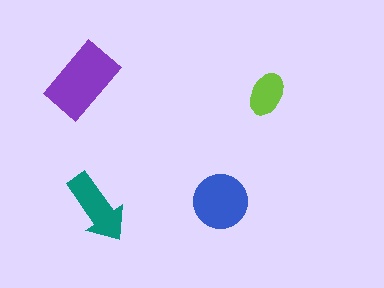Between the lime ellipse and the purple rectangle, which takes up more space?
The purple rectangle.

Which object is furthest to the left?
The purple rectangle is leftmost.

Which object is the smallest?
The lime ellipse.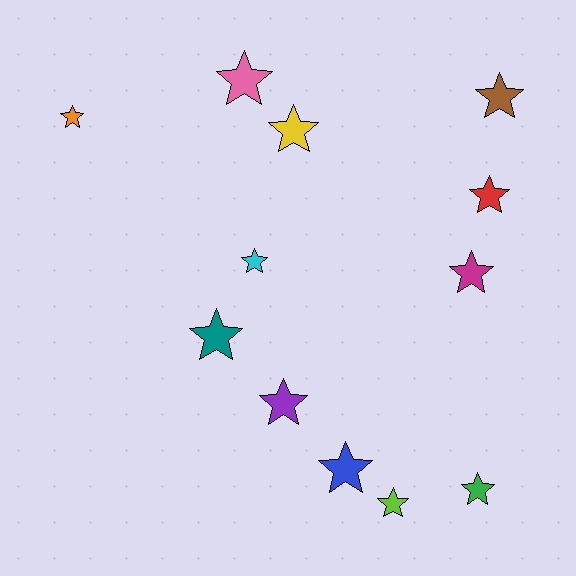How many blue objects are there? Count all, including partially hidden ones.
There is 1 blue object.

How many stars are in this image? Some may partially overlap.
There are 12 stars.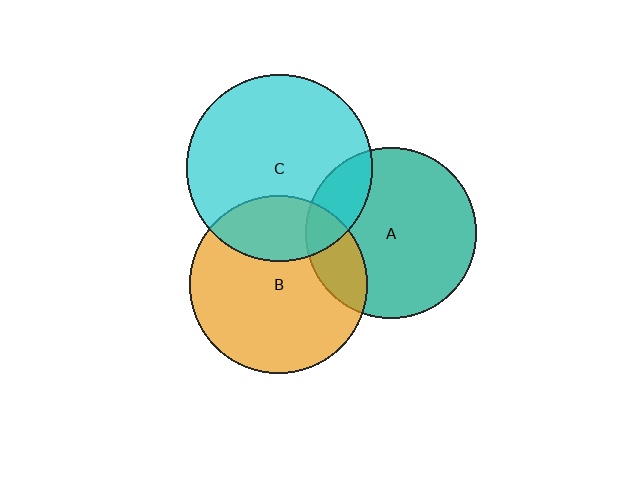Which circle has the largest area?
Circle C (cyan).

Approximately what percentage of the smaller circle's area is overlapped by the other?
Approximately 25%.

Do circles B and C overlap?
Yes.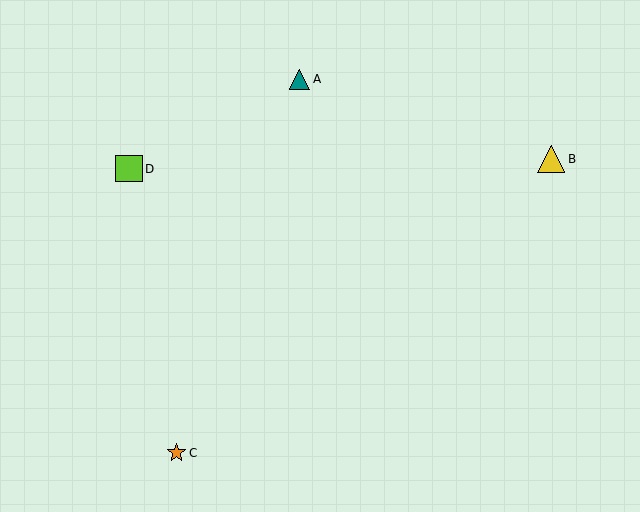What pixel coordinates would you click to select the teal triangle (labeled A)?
Click at (299, 79) to select the teal triangle A.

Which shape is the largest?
The yellow triangle (labeled B) is the largest.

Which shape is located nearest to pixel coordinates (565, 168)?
The yellow triangle (labeled B) at (551, 159) is nearest to that location.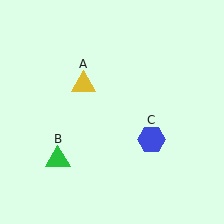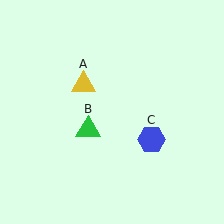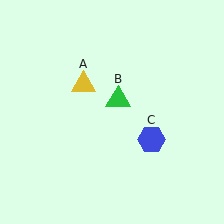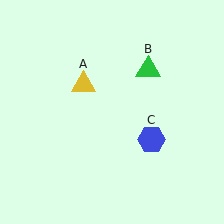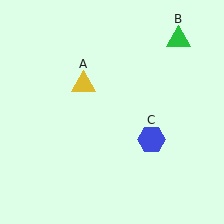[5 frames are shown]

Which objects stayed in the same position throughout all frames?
Yellow triangle (object A) and blue hexagon (object C) remained stationary.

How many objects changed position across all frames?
1 object changed position: green triangle (object B).